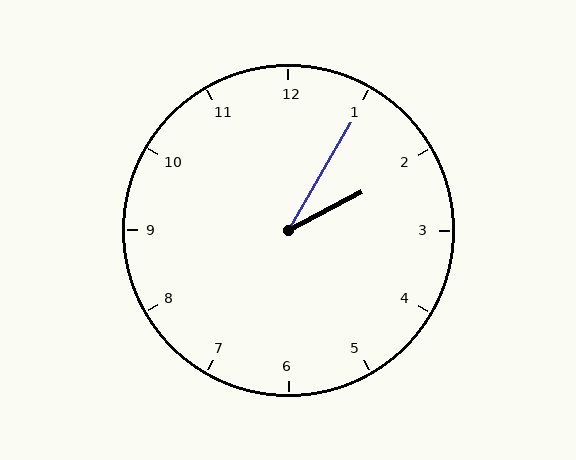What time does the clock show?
2:05.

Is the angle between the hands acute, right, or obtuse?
It is acute.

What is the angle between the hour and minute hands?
Approximately 32 degrees.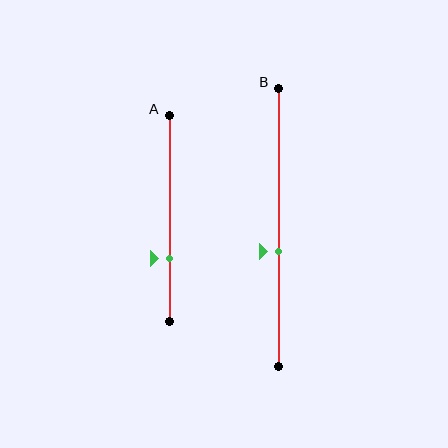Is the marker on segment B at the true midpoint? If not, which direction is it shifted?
No, the marker on segment B is shifted downward by about 8% of the segment length.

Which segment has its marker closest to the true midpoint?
Segment B has its marker closest to the true midpoint.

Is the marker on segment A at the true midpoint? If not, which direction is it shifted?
No, the marker on segment A is shifted downward by about 19% of the segment length.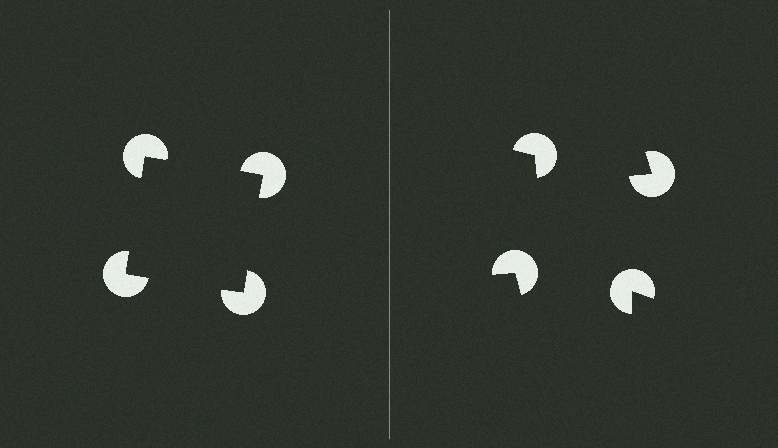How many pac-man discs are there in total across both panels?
8 — 4 on each side.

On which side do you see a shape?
An illusory square appears on the left side. On the right side the wedge cuts are rotated, so no coherent shape forms.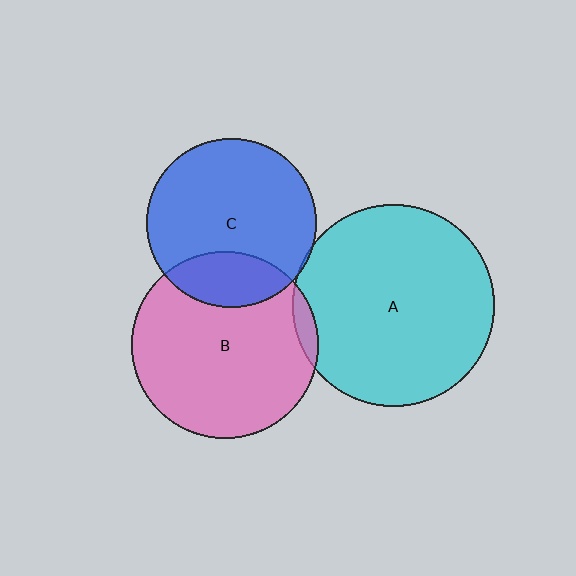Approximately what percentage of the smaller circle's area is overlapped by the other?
Approximately 5%.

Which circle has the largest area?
Circle A (cyan).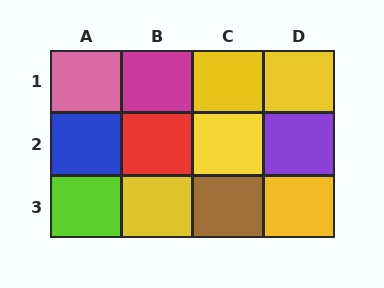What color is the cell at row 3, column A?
Lime.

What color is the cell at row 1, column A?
Pink.